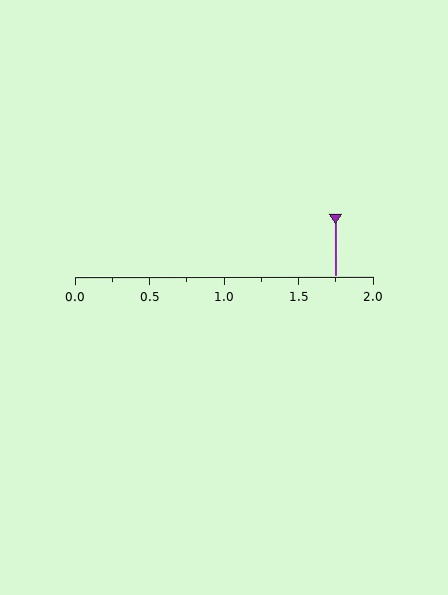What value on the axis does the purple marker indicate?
The marker indicates approximately 1.75.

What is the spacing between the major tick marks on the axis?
The major ticks are spaced 0.5 apart.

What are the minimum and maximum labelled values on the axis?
The axis runs from 0.0 to 2.0.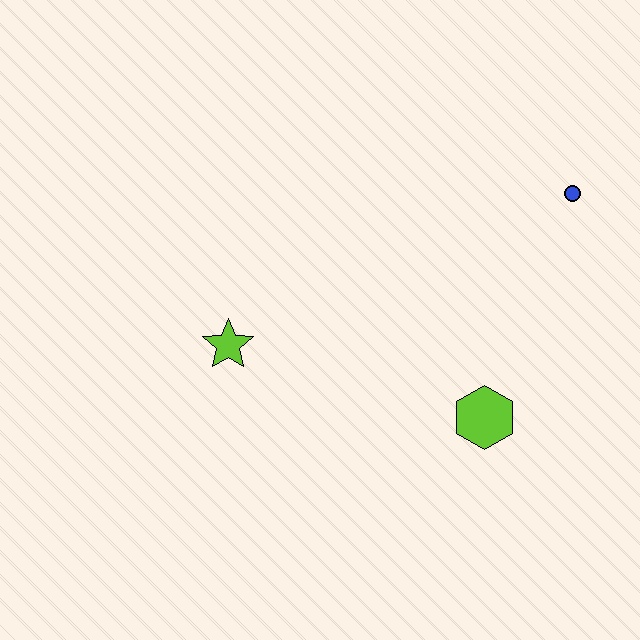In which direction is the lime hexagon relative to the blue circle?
The lime hexagon is below the blue circle.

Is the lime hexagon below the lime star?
Yes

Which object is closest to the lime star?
The lime hexagon is closest to the lime star.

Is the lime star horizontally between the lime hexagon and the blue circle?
No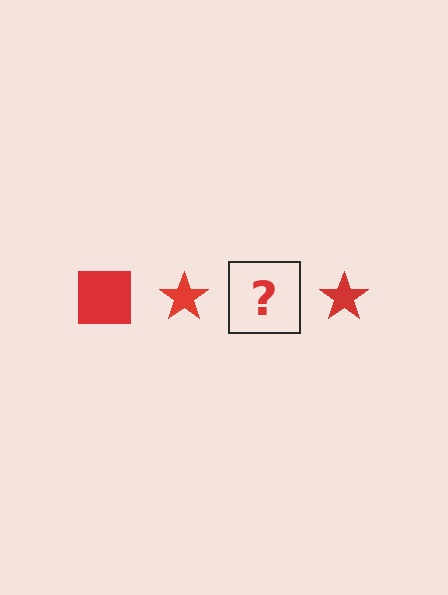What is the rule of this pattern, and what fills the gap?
The rule is that the pattern cycles through square, star shapes in red. The gap should be filled with a red square.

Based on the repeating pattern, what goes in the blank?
The blank should be a red square.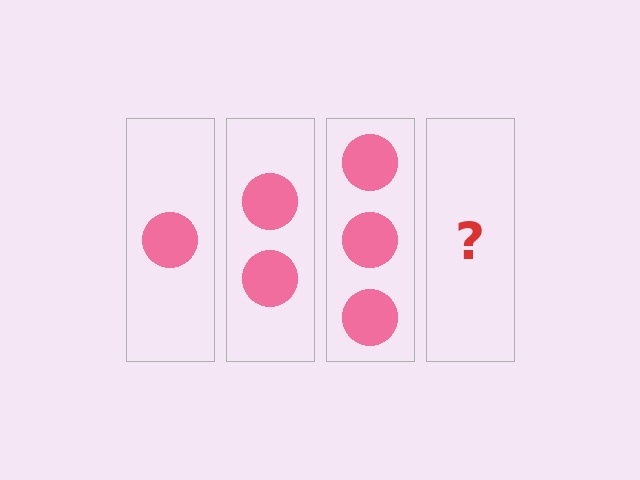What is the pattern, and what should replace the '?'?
The pattern is that each step adds one more circle. The '?' should be 4 circles.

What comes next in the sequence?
The next element should be 4 circles.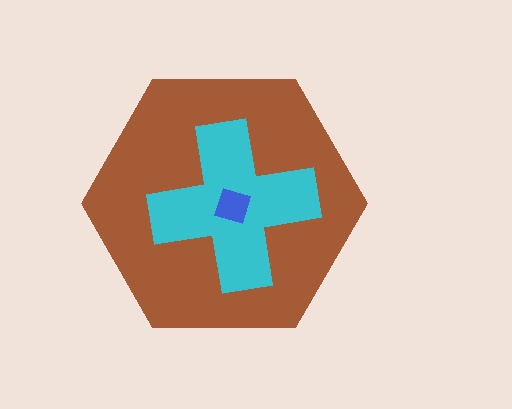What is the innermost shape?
The blue square.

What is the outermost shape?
The brown hexagon.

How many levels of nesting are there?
3.